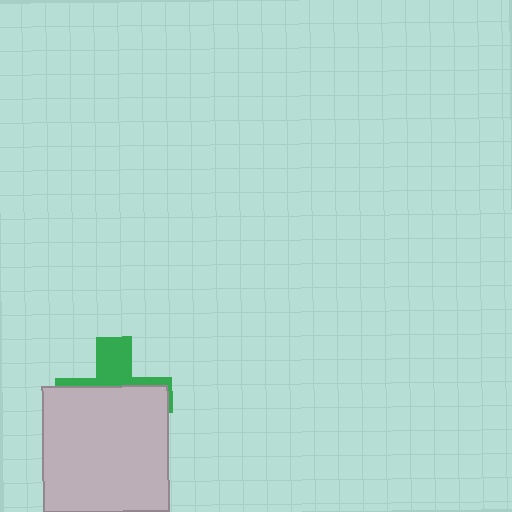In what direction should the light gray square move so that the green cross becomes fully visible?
The light gray square should move down. That is the shortest direction to clear the overlap and leave the green cross fully visible.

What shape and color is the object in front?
The object in front is a light gray square.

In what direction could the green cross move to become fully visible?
The green cross could move up. That would shift it out from behind the light gray square entirely.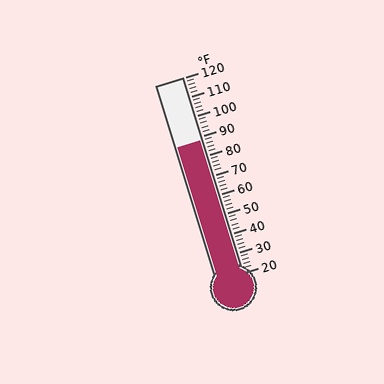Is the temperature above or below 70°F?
The temperature is above 70°F.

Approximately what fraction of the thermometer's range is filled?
The thermometer is filled to approximately 70% of its range.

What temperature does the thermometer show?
The thermometer shows approximately 88°F.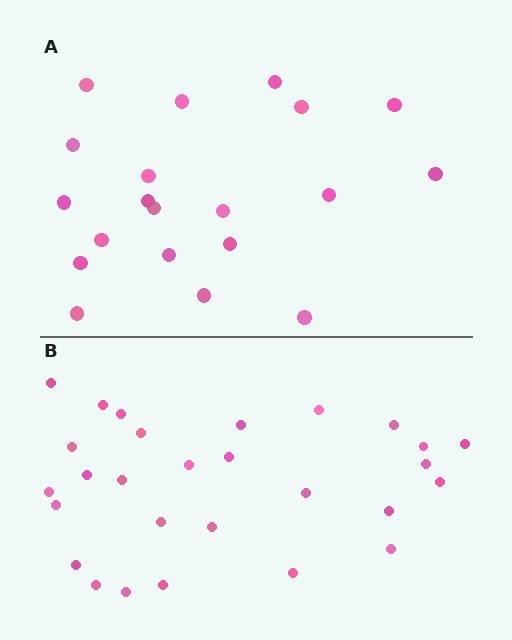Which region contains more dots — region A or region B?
Region B (the bottom region) has more dots.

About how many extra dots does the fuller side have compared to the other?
Region B has roughly 8 or so more dots than region A.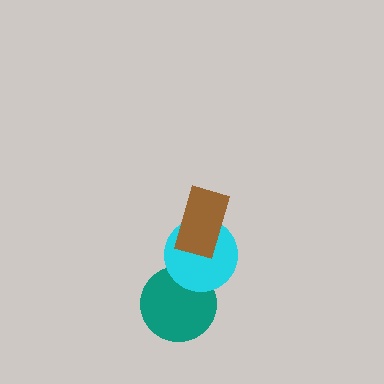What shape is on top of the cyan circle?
The brown rectangle is on top of the cyan circle.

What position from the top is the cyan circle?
The cyan circle is 2nd from the top.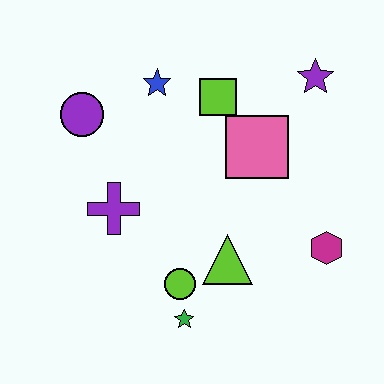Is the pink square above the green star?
Yes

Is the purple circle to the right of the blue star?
No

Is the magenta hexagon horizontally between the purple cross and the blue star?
No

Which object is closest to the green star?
The lime circle is closest to the green star.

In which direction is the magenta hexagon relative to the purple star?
The magenta hexagon is below the purple star.